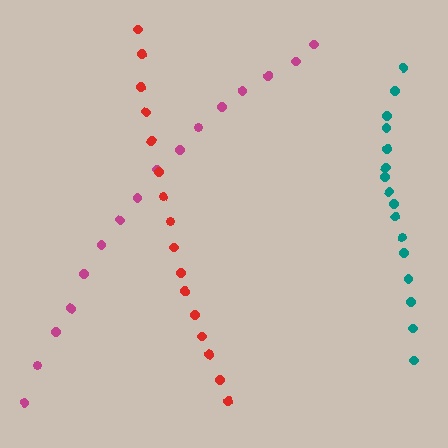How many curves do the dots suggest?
There are 3 distinct paths.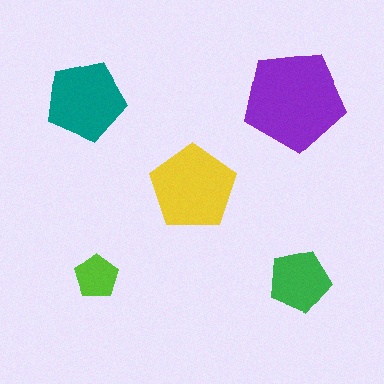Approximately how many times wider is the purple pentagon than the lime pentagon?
About 2.5 times wider.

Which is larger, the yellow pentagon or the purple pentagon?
The purple one.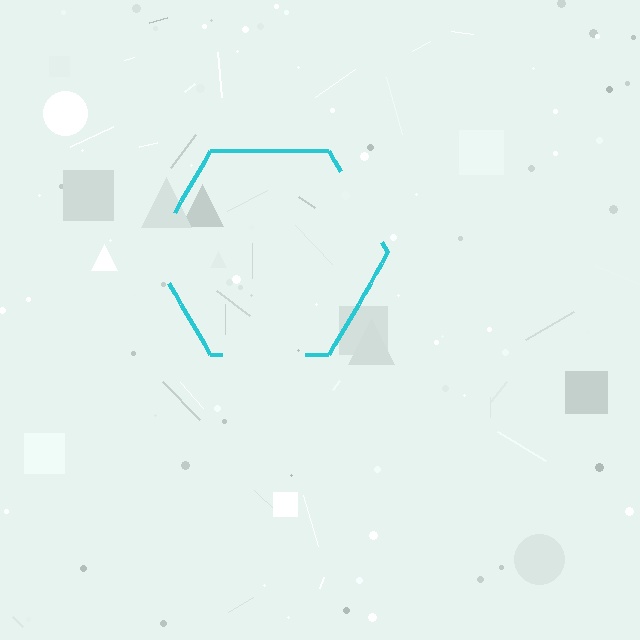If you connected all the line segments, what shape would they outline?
They would outline a hexagon.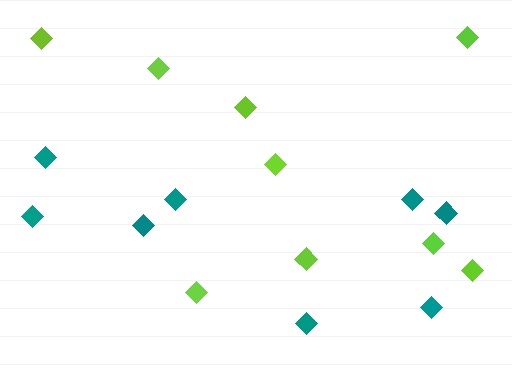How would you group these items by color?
There are 2 groups: one group of teal diamonds (8) and one group of lime diamonds (9).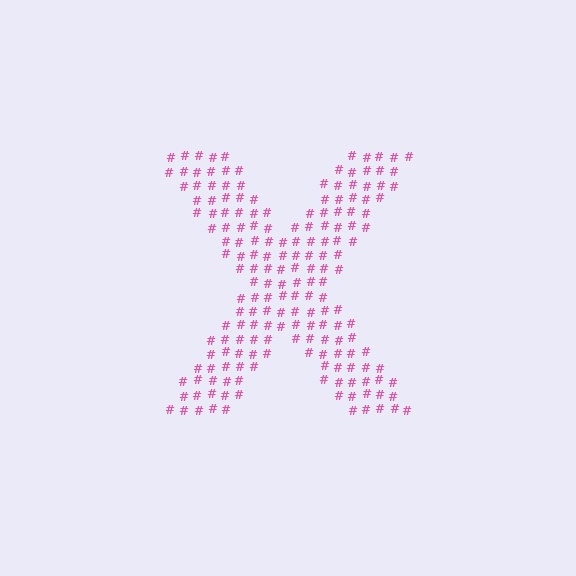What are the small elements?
The small elements are hash symbols.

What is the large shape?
The large shape is the letter X.